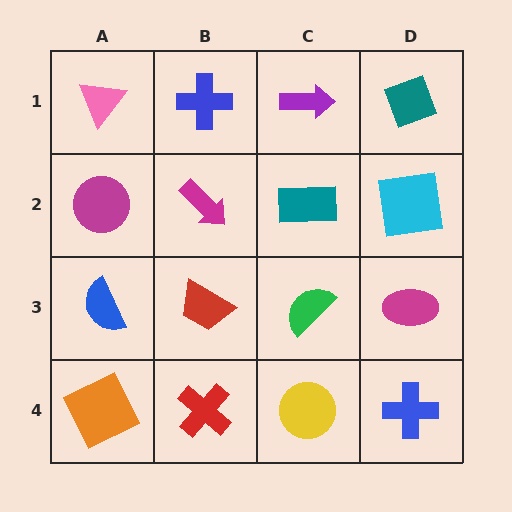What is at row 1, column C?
A purple arrow.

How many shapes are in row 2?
4 shapes.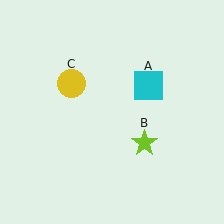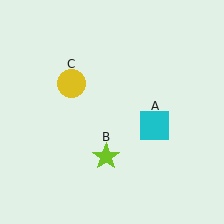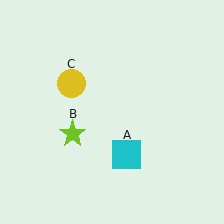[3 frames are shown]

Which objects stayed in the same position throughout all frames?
Yellow circle (object C) remained stationary.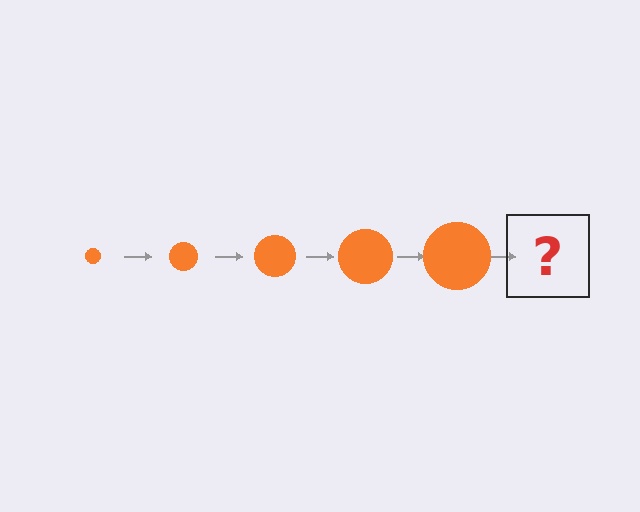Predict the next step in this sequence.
The next step is an orange circle, larger than the previous one.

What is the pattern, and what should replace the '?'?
The pattern is that the circle gets progressively larger each step. The '?' should be an orange circle, larger than the previous one.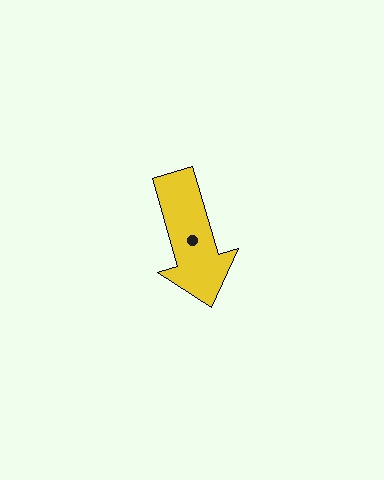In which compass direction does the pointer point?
South.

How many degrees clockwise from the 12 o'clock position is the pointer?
Approximately 164 degrees.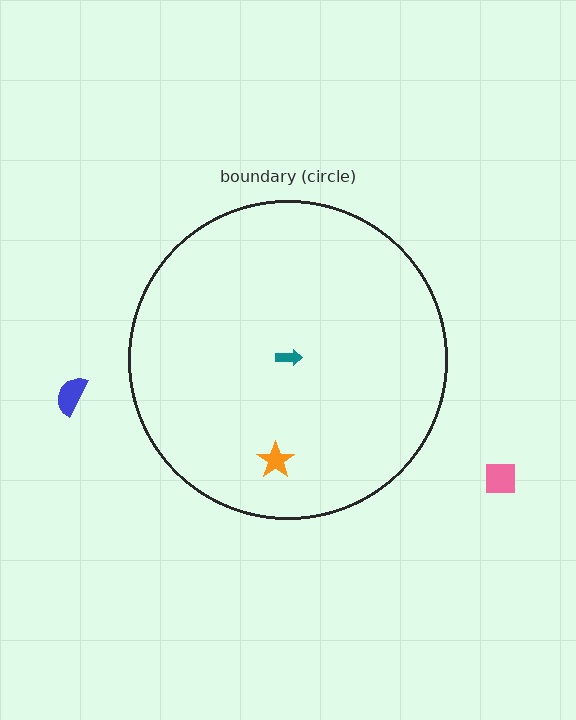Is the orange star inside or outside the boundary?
Inside.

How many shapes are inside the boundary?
2 inside, 2 outside.